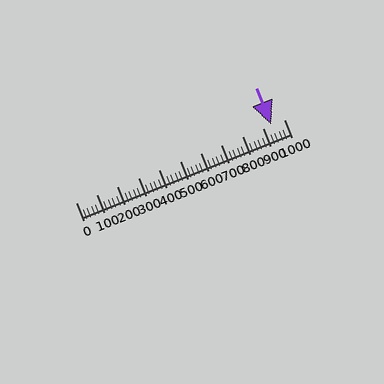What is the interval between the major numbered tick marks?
The major tick marks are spaced 100 units apart.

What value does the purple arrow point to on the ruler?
The purple arrow points to approximately 940.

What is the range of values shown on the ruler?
The ruler shows values from 0 to 1000.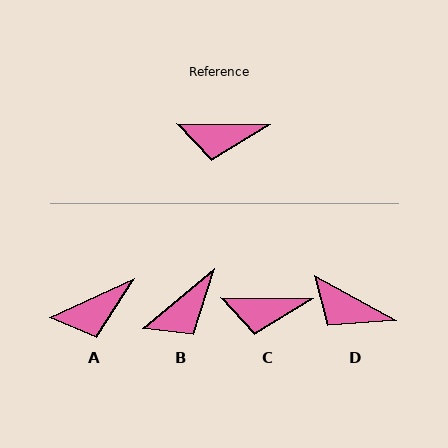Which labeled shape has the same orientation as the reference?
C.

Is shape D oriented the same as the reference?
No, it is off by about 28 degrees.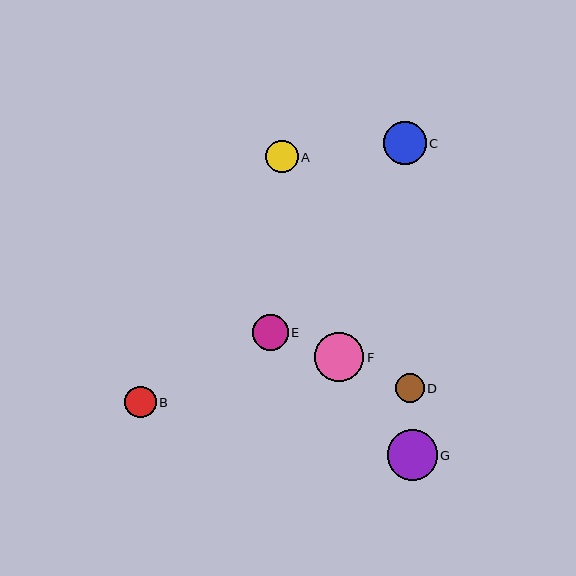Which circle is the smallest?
Circle D is the smallest with a size of approximately 29 pixels.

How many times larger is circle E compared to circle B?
Circle E is approximately 1.1 times the size of circle B.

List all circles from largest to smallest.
From largest to smallest: G, F, C, E, A, B, D.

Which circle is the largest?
Circle G is the largest with a size of approximately 50 pixels.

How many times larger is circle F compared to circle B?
Circle F is approximately 1.6 times the size of circle B.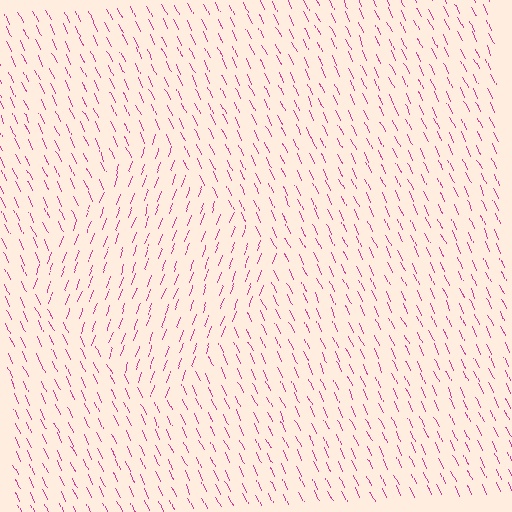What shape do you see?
I see a diamond.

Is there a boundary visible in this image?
Yes, there is a texture boundary formed by a change in line orientation.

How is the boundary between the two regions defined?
The boundary is defined purely by a change in line orientation (approximately 45 degrees difference). All lines are the same color and thickness.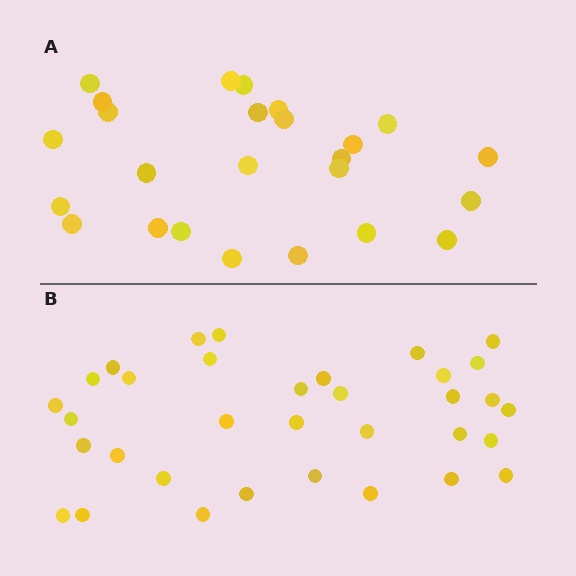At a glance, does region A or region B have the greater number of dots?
Region B (the bottom region) has more dots.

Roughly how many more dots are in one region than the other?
Region B has roughly 8 or so more dots than region A.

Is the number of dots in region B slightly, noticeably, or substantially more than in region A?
Region B has noticeably more, but not dramatically so. The ratio is roughly 1.4 to 1.